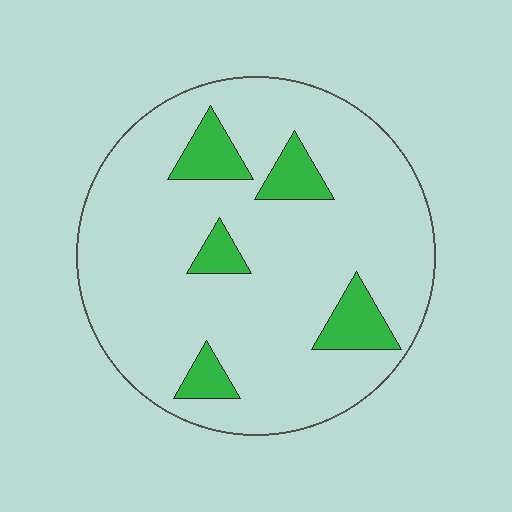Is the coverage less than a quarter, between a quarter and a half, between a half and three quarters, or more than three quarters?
Less than a quarter.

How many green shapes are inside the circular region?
5.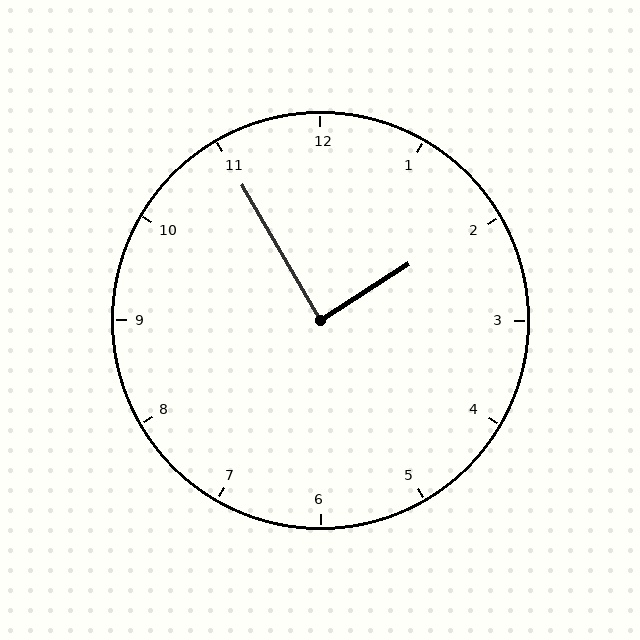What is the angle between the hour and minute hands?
Approximately 88 degrees.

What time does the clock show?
1:55.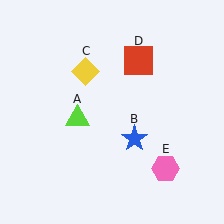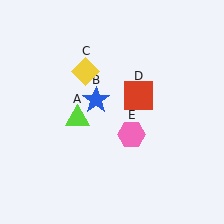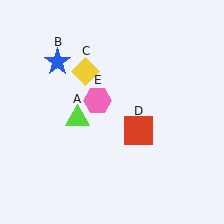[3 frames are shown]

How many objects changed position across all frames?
3 objects changed position: blue star (object B), red square (object D), pink hexagon (object E).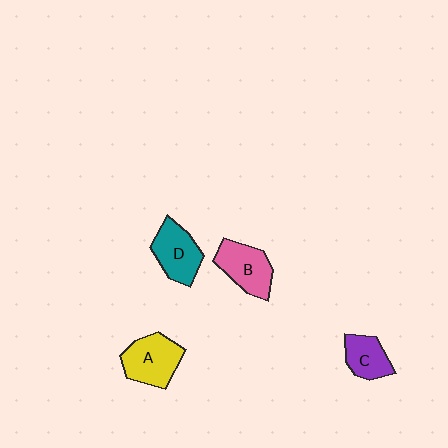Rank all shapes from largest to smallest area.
From largest to smallest: A (yellow), B (pink), D (teal), C (purple).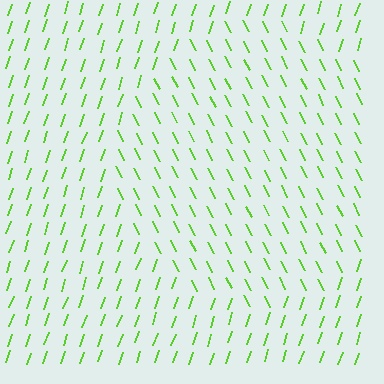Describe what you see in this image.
The image is filled with small lime line segments. A circle region in the image has lines oriented differently from the surrounding lines, creating a visible texture boundary.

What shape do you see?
I see a circle.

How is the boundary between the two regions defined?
The boundary is defined purely by a change in line orientation (approximately 45 degrees difference). All lines are the same color and thickness.